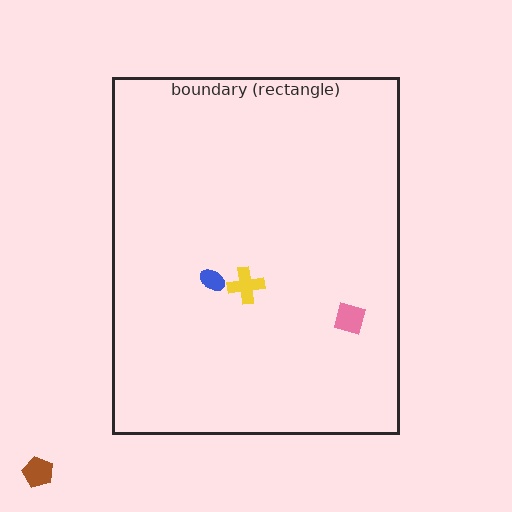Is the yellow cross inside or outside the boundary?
Inside.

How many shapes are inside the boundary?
3 inside, 1 outside.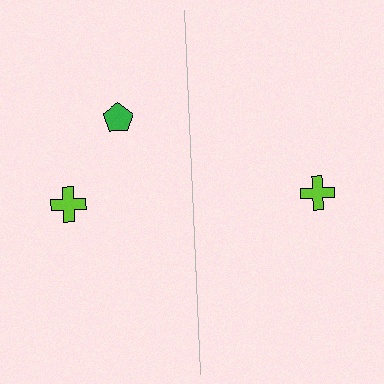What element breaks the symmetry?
A green pentagon is missing from the right side.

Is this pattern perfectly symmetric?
No, the pattern is not perfectly symmetric. A green pentagon is missing from the right side.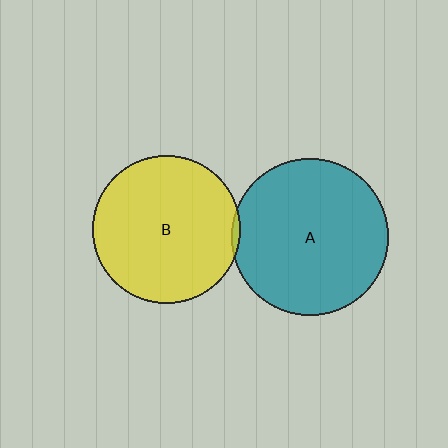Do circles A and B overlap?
Yes.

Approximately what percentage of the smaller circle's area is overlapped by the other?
Approximately 5%.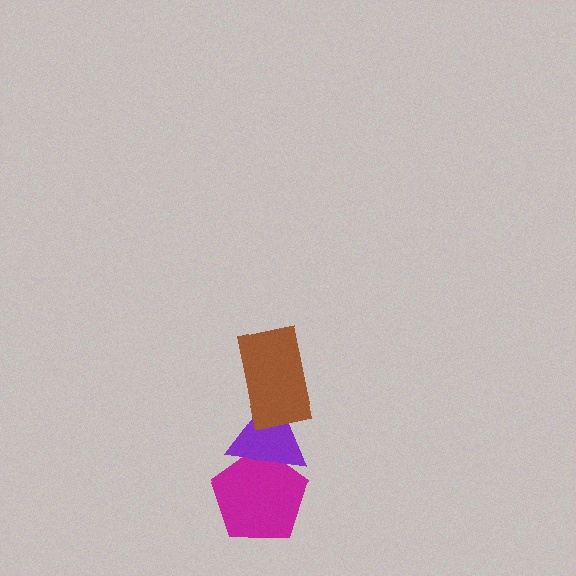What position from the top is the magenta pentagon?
The magenta pentagon is 3rd from the top.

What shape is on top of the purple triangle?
The brown rectangle is on top of the purple triangle.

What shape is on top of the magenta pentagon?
The purple triangle is on top of the magenta pentagon.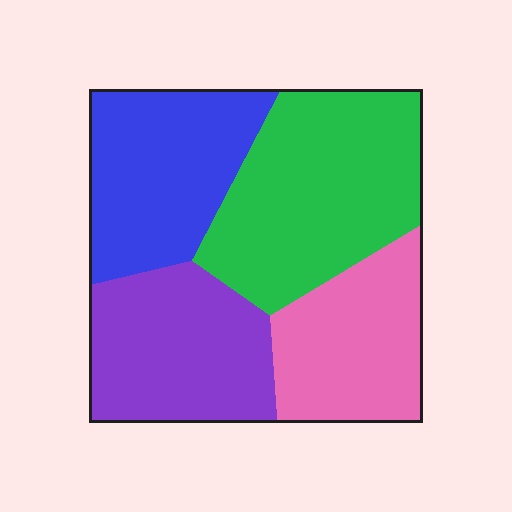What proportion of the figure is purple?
Purple covers around 25% of the figure.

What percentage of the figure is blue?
Blue covers roughly 25% of the figure.